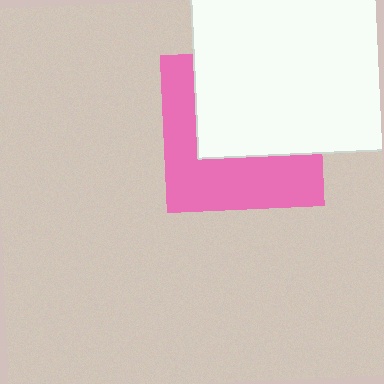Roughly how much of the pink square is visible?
About half of it is visible (roughly 47%).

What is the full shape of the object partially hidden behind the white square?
The partially hidden object is a pink square.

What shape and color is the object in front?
The object in front is a white square.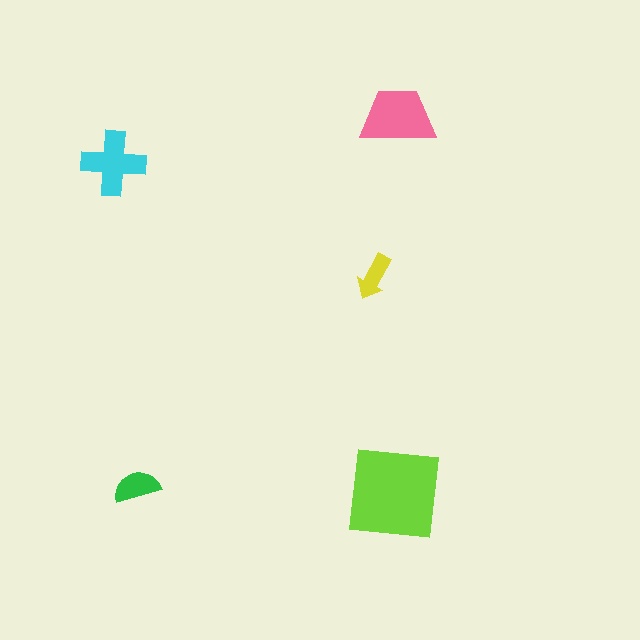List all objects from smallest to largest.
The yellow arrow, the green semicircle, the cyan cross, the pink trapezoid, the lime square.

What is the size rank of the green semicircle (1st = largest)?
4th.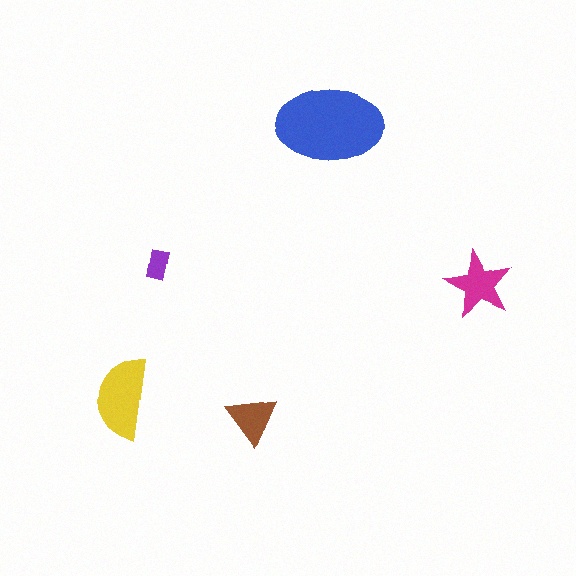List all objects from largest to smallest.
The blue ellipse, the yellow semicircle, the magenta star, the brown triangle, the purple rectangle.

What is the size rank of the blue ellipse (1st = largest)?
1st.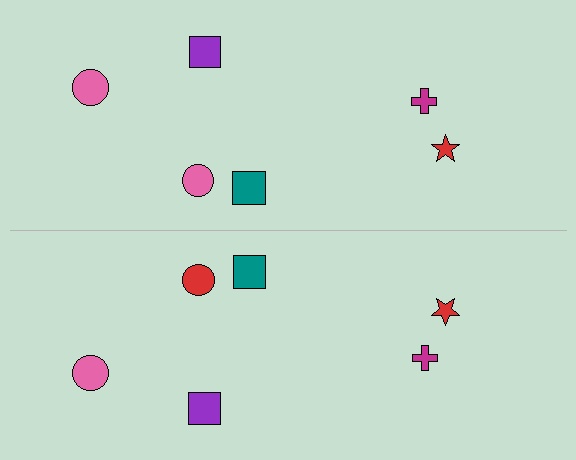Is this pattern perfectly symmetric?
No, the pattern is not perfectly symmetric. The red circle on the bottom side breaks the symmetry — its mirror counterpart is pink.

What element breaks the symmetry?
The red circle on the bottom side breaks the symmetry — its mirror counterpart is pink.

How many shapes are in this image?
There are 12 shapes in this image.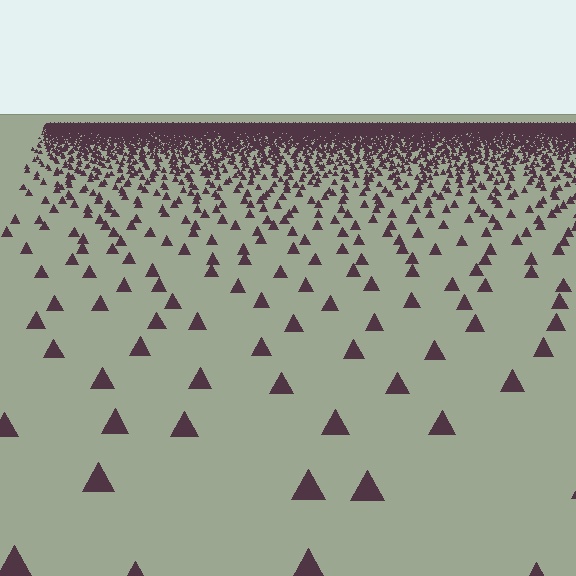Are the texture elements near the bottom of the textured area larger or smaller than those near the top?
Larger. Near the bottom, elements are closer to the viewer and appear at a bigger on-screen size.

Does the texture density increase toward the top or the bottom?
Density increases toward the top.